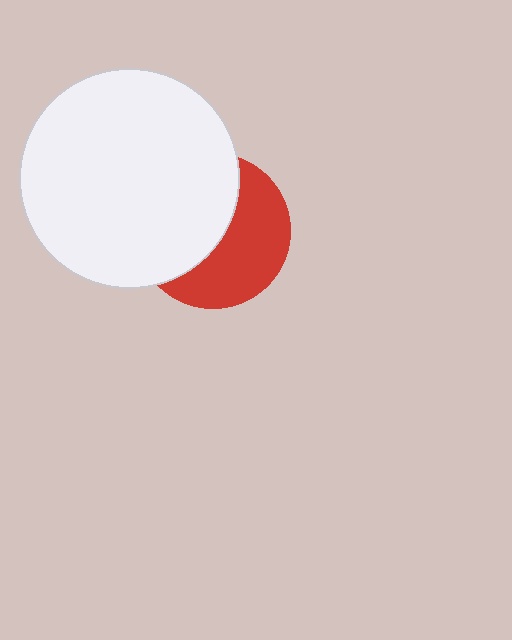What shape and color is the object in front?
The object in front is a white circle.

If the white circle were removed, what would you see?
You would see the complete red circle.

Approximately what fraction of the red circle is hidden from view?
Roughly 52% of the red circle is hidden behind the white circle.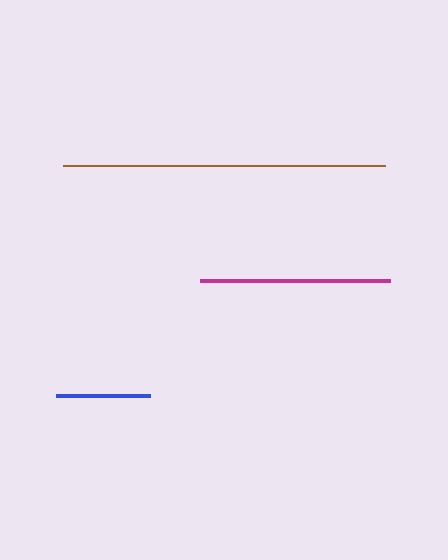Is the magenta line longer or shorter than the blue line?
The magenta line is longer than the blue line.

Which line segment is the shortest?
The blue line is the shortest at approximately 94 pixels.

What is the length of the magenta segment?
The magenta segment is approximately 190 pixels long.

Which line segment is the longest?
The brown line is the longest at approximately 322 pixels.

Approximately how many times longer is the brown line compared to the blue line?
The brown line is approximately 3.4 times the length of the blue line.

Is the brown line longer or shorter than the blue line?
The brown line is longer than the blue line.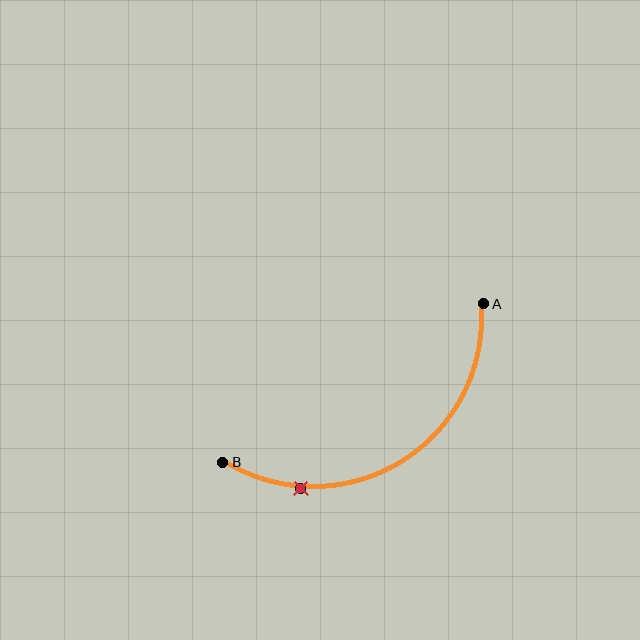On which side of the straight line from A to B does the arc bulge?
The arc bulges below the straight line connecting A and B.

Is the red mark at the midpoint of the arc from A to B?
No. The red mark lies on the arc but is closer to endpoint B. The arc midpoint would be at the point on the curve equidistant along the arc from both A and B.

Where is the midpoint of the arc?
The arc midpoint is the point on the curve farthest from the straight line joining A and B. It sits below that line.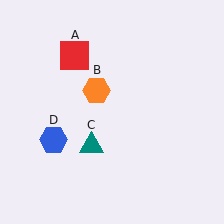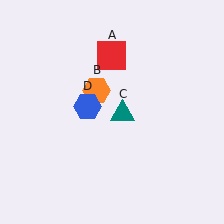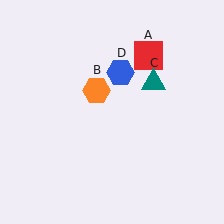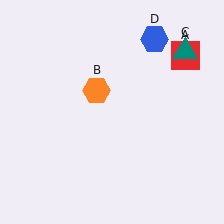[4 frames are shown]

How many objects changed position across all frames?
3 objects changed position: red square (object A), teal triangle (object C), blue hexagon (object D).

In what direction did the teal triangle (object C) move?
The teal triangle (object C) moved up and to the right.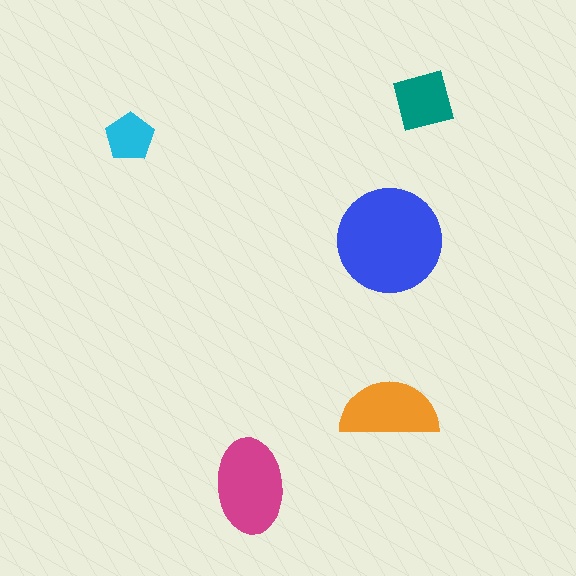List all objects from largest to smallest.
The blue circle, the magenta ellipse, the orange semicircle, the teal square, the cyan pentagon.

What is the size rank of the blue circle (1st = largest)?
1st.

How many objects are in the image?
There are 5 objects in the image.